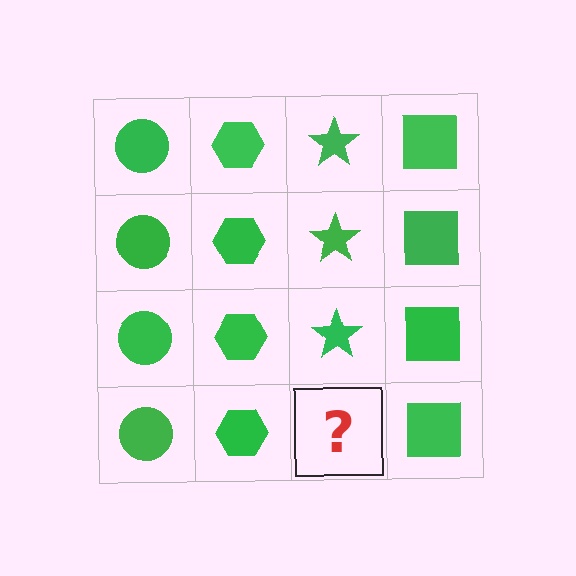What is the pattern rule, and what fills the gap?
The rule is that each column has a consistent shape. The gap should be filled with a green star.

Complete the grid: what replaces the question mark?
The question mark should be replaced with a green star.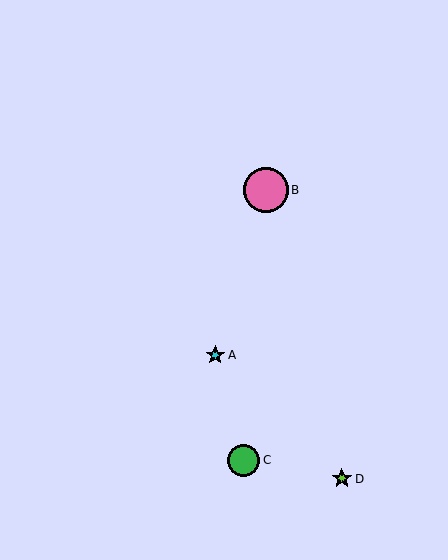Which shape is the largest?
The pink circle (labeled B) is the largest.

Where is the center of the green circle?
The center of the green circle is at (244, 460).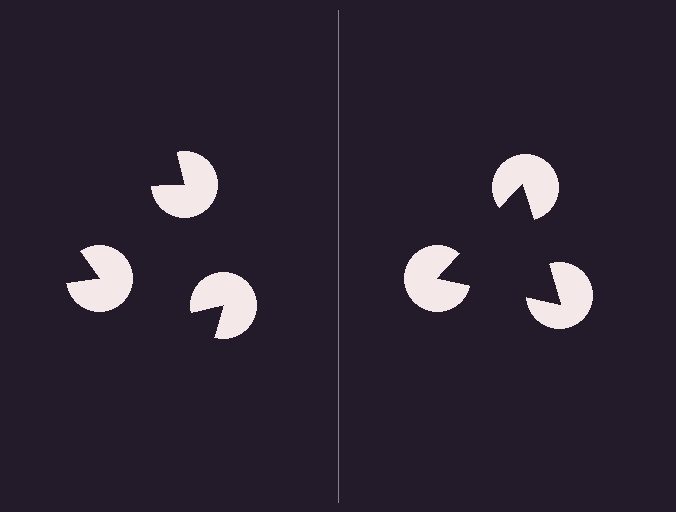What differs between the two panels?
The pac-man discs are positioned identically on both sides; only the wedge orientations differ. On the right they align to a triangle; on the left they are misaligned.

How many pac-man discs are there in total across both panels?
6 — 3 on each side.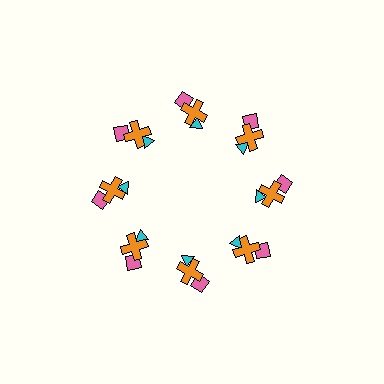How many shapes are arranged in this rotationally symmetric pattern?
There are 24 shapes, arranged in 8 groups of 3.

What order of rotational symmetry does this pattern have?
This pattern has 8-fold rotational symmetry.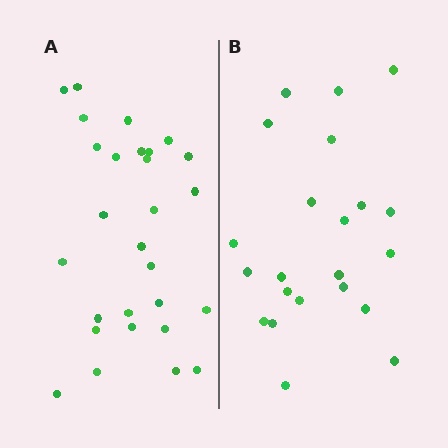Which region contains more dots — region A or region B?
Region A (the left region) has more dots.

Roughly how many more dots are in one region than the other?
Region A has about 6 more dots than region B.